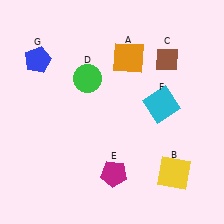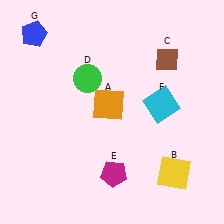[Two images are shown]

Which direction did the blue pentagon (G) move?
The blue pentagon (G) moved up.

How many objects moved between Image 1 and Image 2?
2 objects moved between the two images.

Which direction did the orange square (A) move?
The orange square (A) moved down.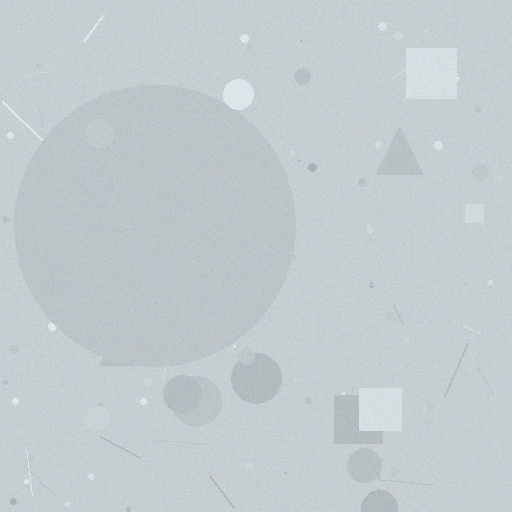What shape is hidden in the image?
A circle is hidden in the image.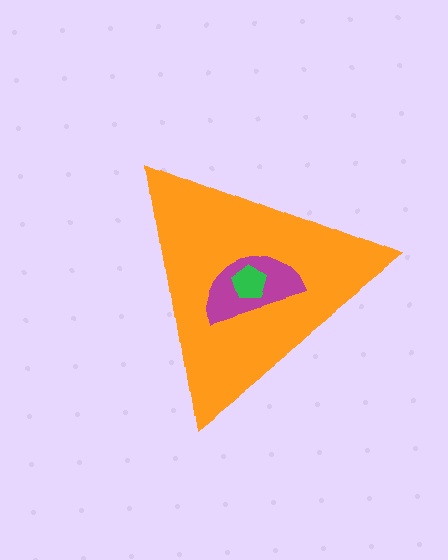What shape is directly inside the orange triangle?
The magenta semicircle.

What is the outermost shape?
The orange triangle.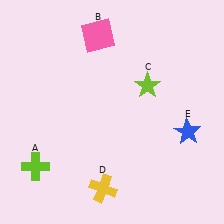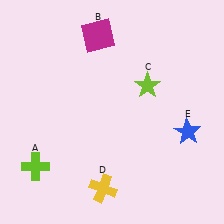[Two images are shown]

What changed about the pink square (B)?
In Image 1, B is pink. In Image 2, it changed to magenta.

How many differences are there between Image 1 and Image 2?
There is 1 difference between the two images.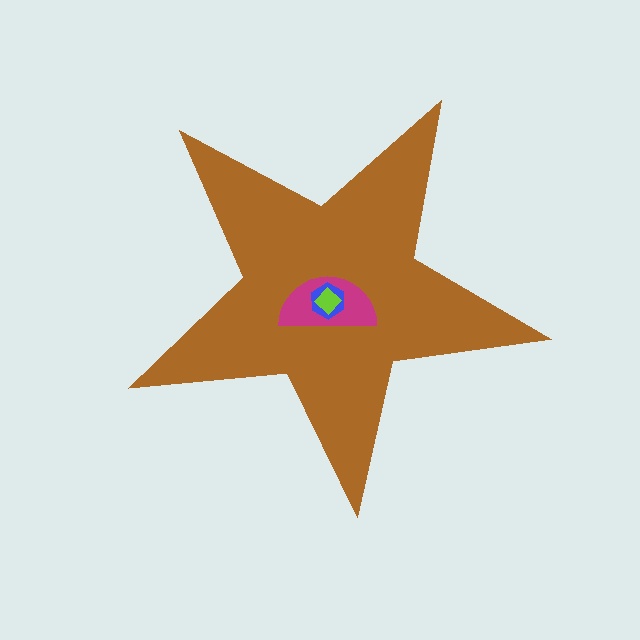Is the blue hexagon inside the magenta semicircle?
Yes.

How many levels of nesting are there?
4.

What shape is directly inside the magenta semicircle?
The blue hexagon.